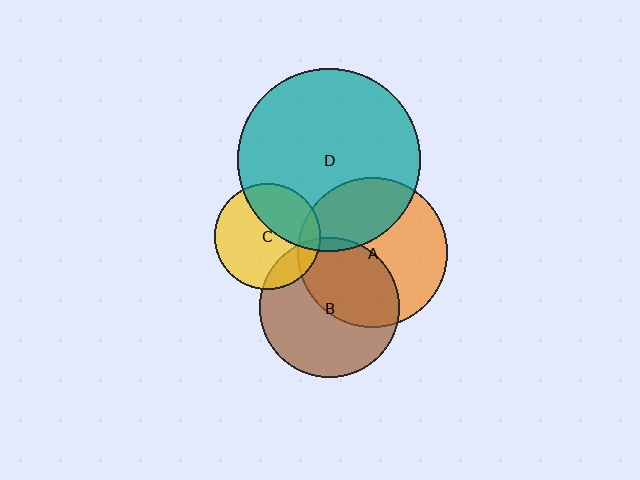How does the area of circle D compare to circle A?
Approximately 1.5 times.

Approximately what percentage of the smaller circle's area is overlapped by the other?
Approximately 35%.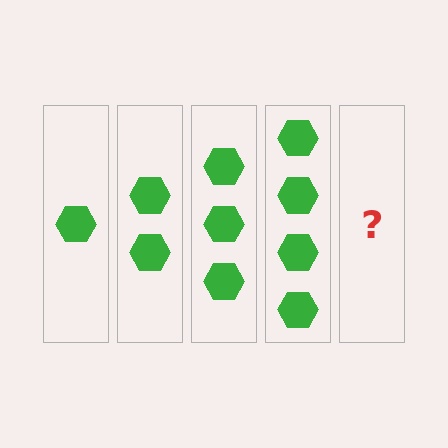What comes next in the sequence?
The next element should be 5 hexagons.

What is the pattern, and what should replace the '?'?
The pattern is that each step adds one more hexagon. The '?' should be 5 hexagons.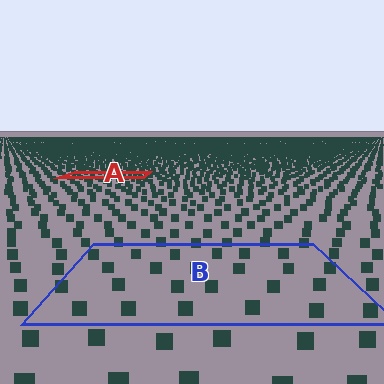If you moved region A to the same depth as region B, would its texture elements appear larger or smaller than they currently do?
They would appear larger. At a closer depth, the same texture elements are projected at a bigger on-screen size.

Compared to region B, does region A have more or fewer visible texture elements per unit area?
Region A has more texture elements per unit area — they are packed more densely because it is farther away.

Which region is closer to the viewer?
Region B is closer. The texture elements there are larger and more spread out.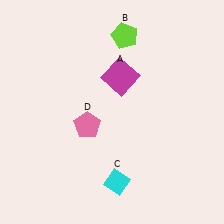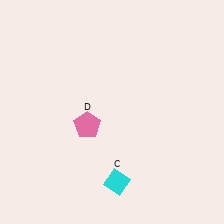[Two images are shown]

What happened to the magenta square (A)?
The magenta square (A) was removed in Image 2. It was in the top-right area of Image 1.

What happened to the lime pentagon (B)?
The lime pentagon (B) was removed in Image 2. It was in the top-right area of Image 1.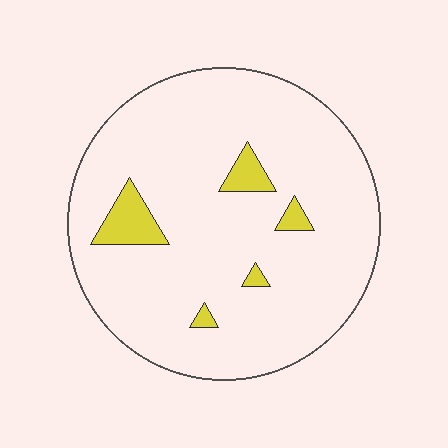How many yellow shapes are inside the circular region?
5.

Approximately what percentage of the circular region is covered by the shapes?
Approximately 10%.